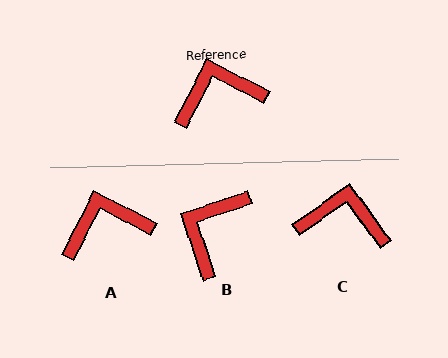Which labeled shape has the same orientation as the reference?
A.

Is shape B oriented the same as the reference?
No, it is off by about 45 degrees.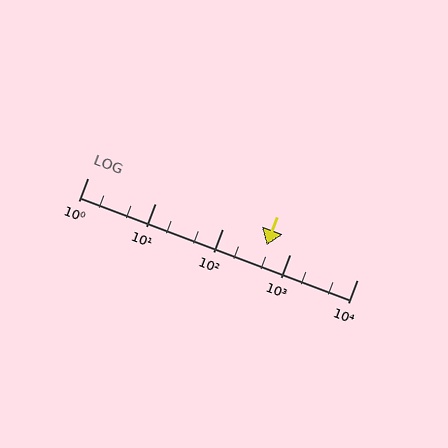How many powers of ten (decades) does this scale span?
The scale spans 4 decades, from 1 to 10000.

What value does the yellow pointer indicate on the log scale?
The pointer indicates approximately 450.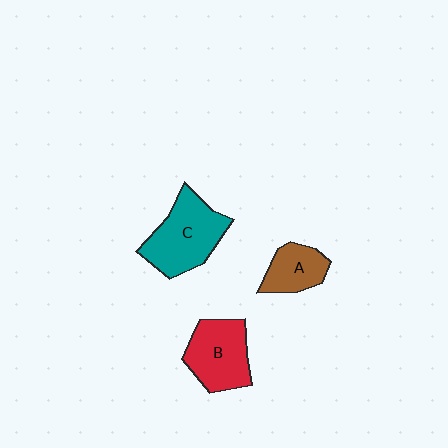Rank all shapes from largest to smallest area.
From largest to smallest: C (teal), B (red), A (brown).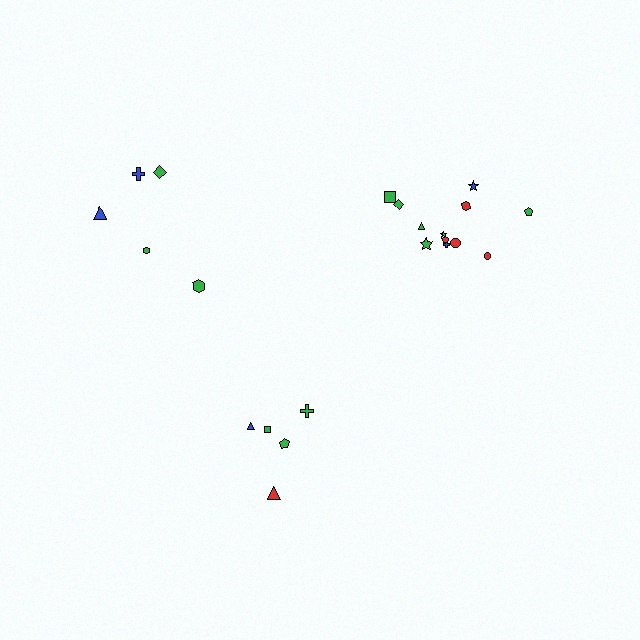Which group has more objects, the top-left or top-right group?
The top-right group.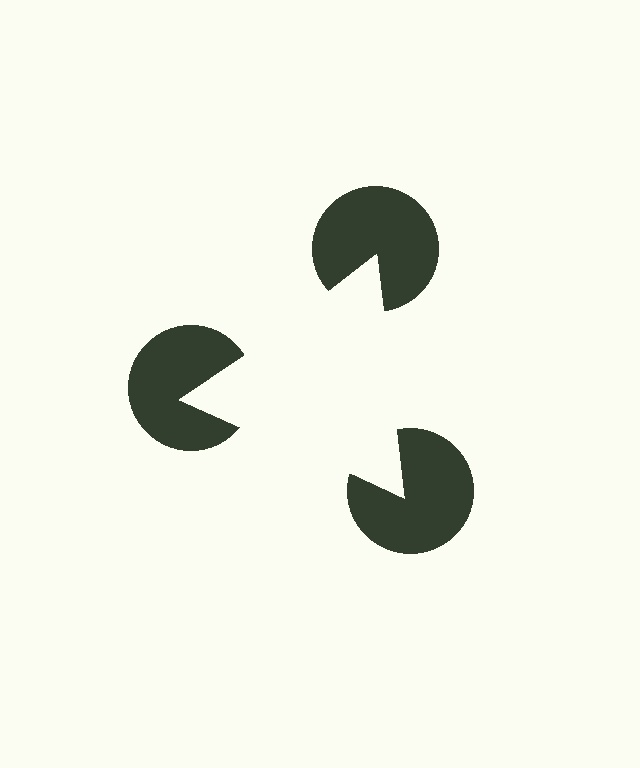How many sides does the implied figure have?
3 sides.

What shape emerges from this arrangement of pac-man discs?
An illusory triangle — its edges are inferred from the aligned wedge cuts in the pac-man discs, not physically drawn.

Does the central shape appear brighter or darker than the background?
It typically appears slightly brighter than the background, even though no actual brightness change is drawn.